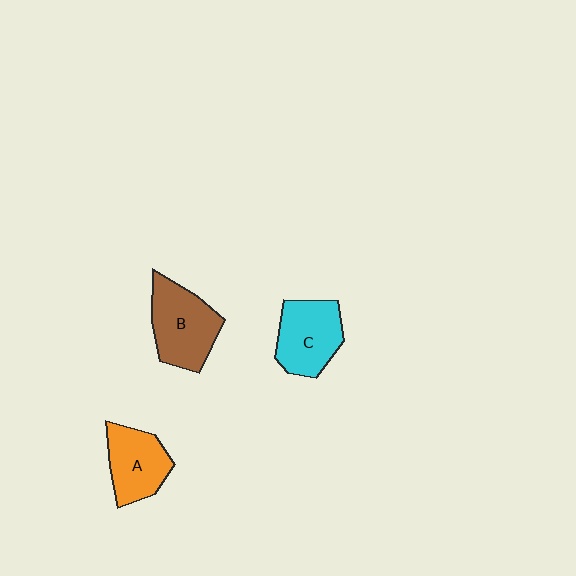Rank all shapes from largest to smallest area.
From largest to smallest: B (brown), C (cyan), A (orange).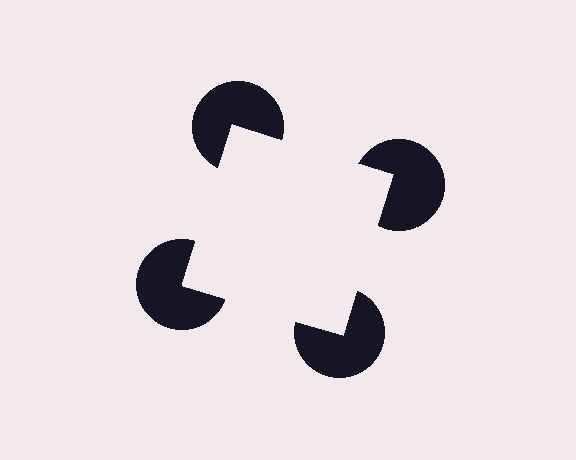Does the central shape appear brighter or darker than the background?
It typically appears slightly brighter than the background, even though no actual brightness change is drawn.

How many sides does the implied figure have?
4 sides.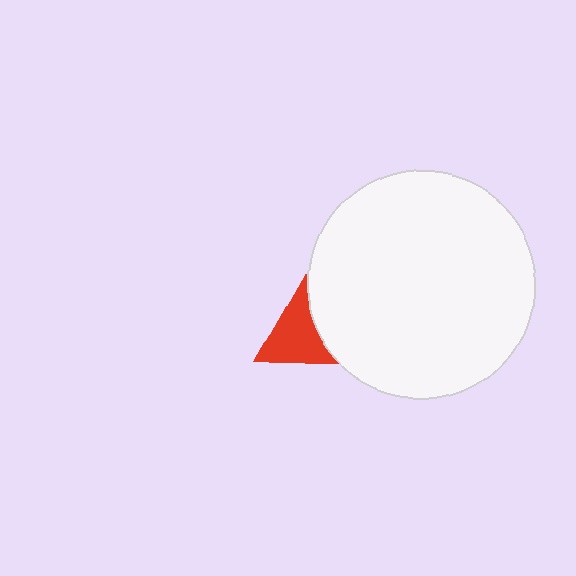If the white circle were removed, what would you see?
You would see the complete red triangle.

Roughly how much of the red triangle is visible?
A small part of it is visible (roughly 41%).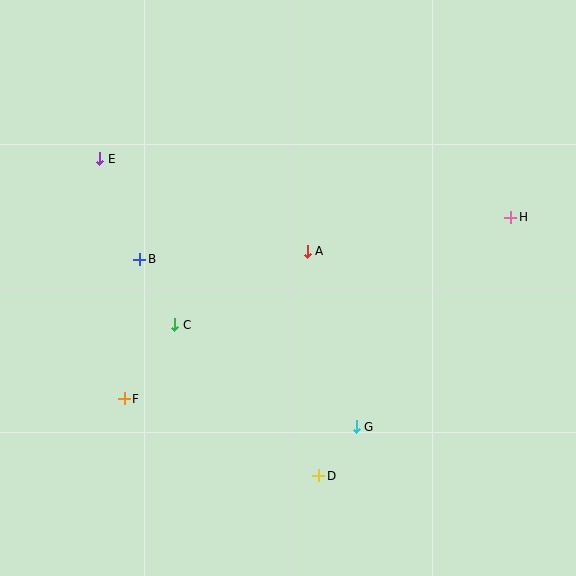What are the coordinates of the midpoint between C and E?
The midpoint between C and E is at (137, 242).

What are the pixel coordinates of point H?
Point H is at (511, 217).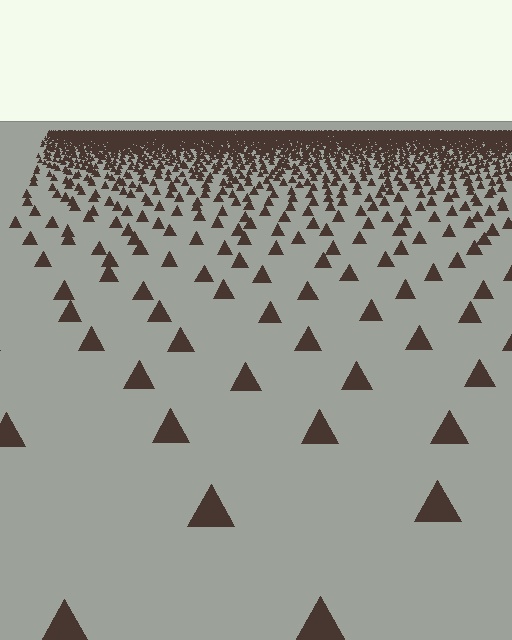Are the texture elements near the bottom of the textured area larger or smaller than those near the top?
Larger. Near the bottom, elements are closer to the viewer and appear at a bigger on-screen size.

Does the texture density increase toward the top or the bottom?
Density increases toward the top.